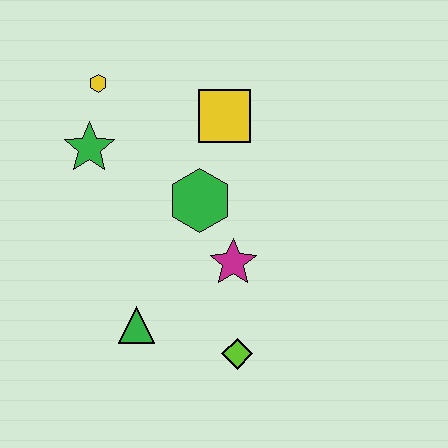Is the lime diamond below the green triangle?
Yes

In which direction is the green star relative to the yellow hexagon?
The green star is below the yellow hexagon.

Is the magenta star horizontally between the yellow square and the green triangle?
No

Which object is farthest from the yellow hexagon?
The lime diamond is farthest from the yellow hexagon.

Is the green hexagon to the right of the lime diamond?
No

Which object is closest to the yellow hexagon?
The green star is closest to the yellow hexagon.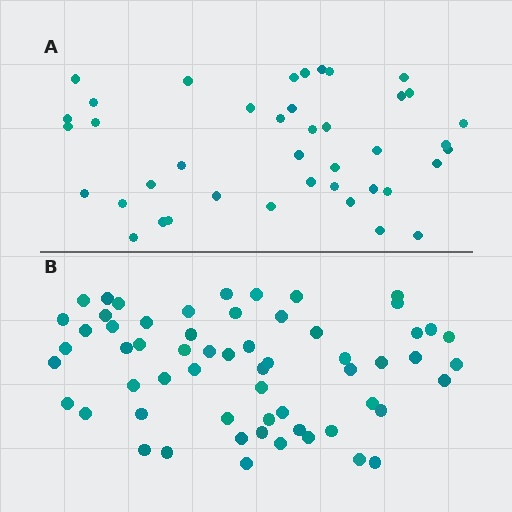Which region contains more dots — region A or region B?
Region B (the bottom region) has more dots.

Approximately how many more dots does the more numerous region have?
Region B has approximately 20 more dots than region A.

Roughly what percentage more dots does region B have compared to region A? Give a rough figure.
About 45% more.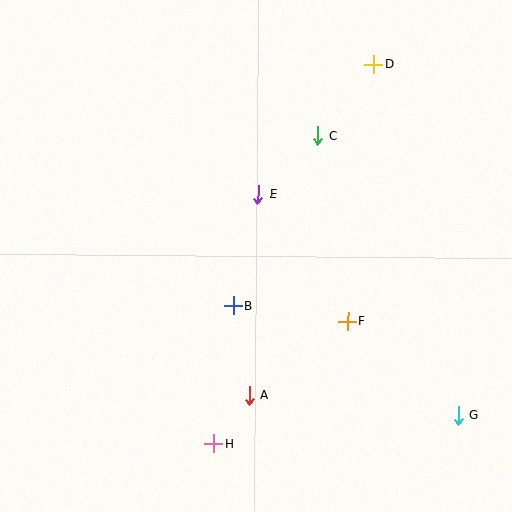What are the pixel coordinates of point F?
Point F is at (348, 321).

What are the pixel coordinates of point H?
Point H is at (214, 443).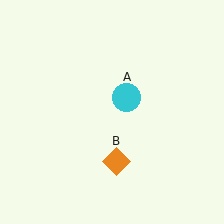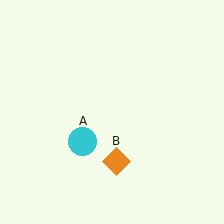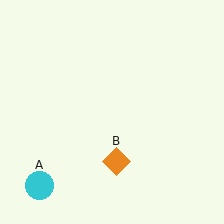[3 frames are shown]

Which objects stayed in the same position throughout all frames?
Orange diamond (object B) remained stationary.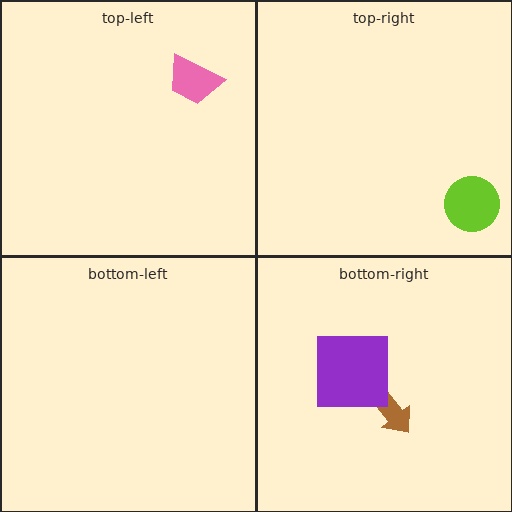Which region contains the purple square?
The bottom-right region.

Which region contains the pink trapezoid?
The top-left region.